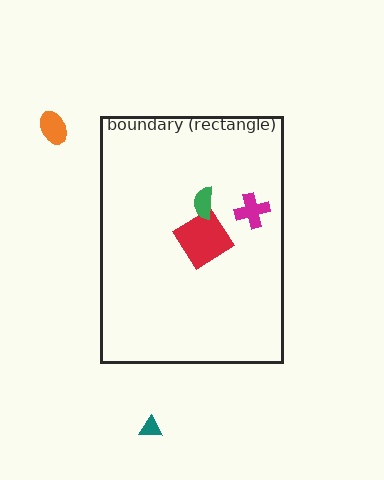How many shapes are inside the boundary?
3 inside, 2 outside.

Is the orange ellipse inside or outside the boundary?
Outside.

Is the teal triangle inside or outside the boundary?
Outside.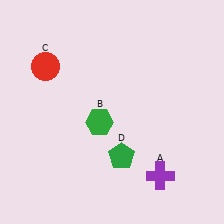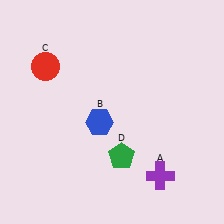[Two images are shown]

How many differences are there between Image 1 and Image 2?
There is 1 difference between the two images.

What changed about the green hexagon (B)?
In Image 1, B is green. In Image 2, it changed to blue.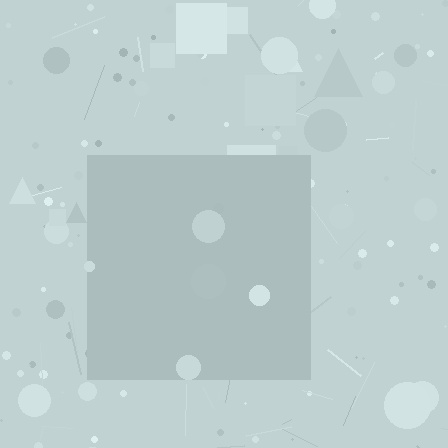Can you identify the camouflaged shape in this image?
The camouflaged shape is a square.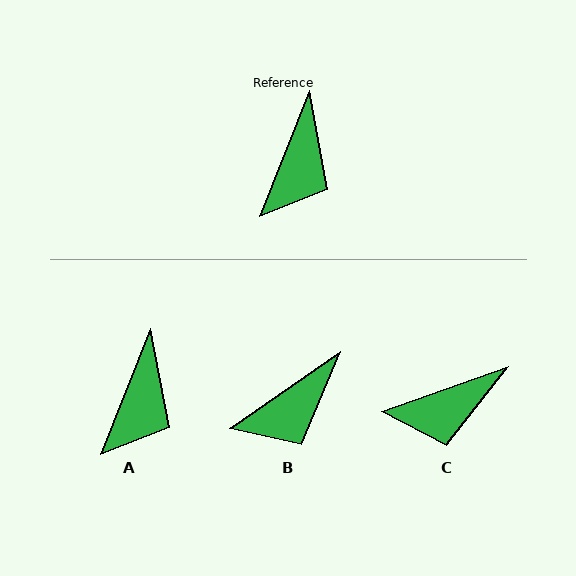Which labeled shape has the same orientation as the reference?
A.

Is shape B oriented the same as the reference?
No, it is off by about 33 degrees.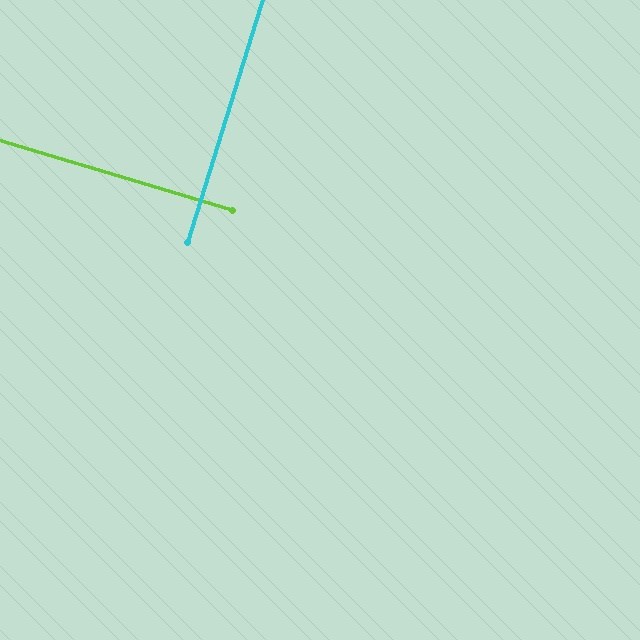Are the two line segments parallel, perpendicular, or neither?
Perpendicular — they meet at approximately 90°.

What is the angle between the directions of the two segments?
Approximately 90 degrees.